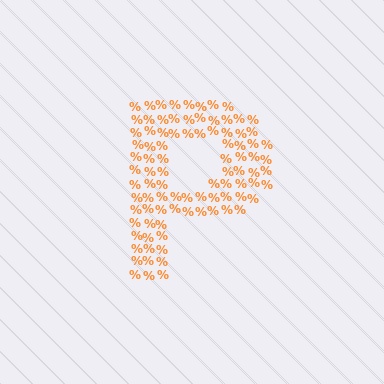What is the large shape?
The large shape is the letter P.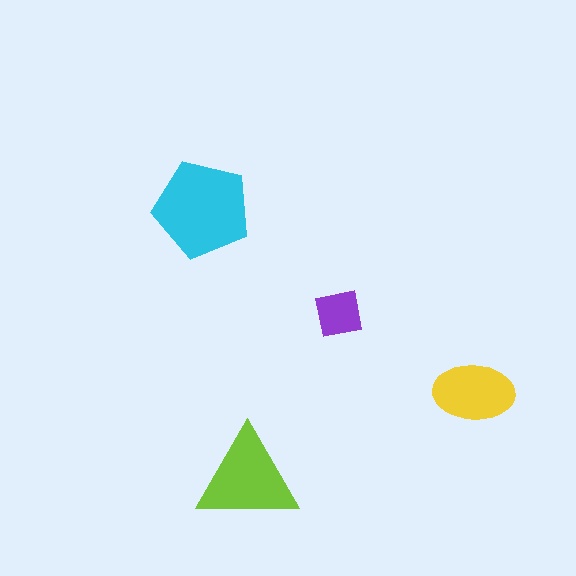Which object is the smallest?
The purple square.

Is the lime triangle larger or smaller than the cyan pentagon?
Smaller.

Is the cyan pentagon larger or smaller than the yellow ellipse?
Larger.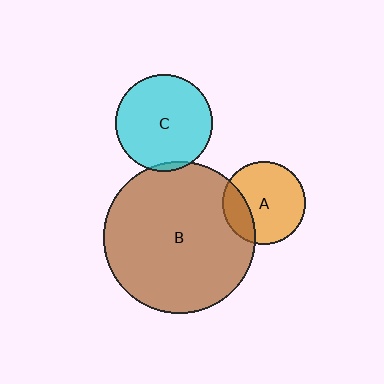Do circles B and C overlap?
Yes.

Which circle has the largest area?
Circle B (brown).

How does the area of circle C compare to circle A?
Approximately 1.4 times.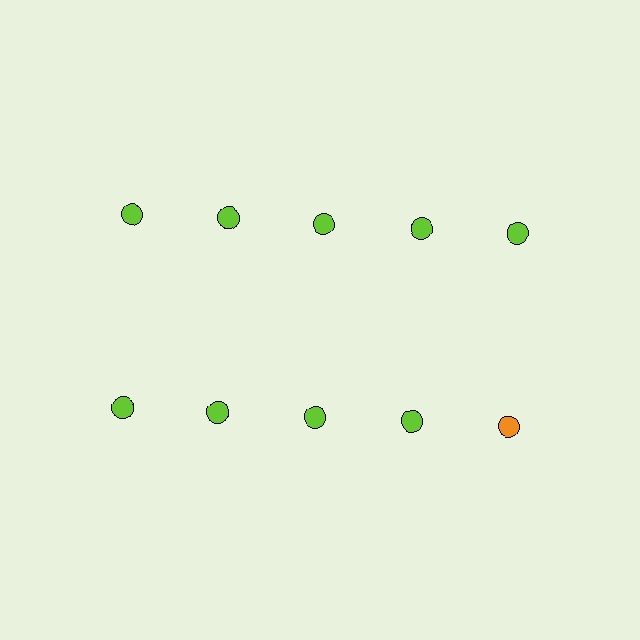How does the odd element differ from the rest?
It has a different color: orange instead of lime.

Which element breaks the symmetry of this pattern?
The orange circle in the second row, rightmost column breaks the symmetry. All other shapes are lime circles.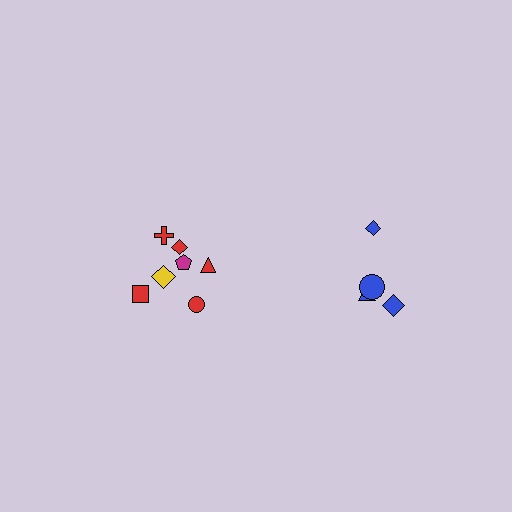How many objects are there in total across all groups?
There are 11 objects.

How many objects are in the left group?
There are 7 objects.